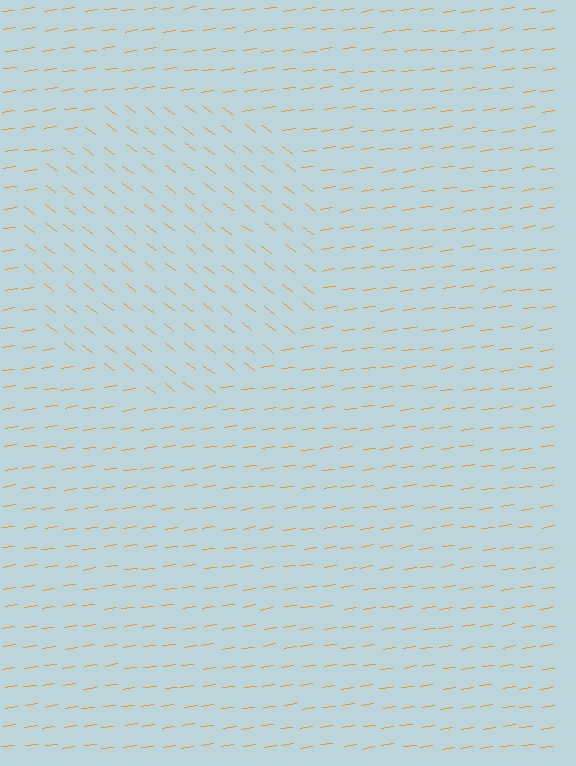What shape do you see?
I see a circle.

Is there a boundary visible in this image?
Yes, there is a texture boundary formed by a change in line orientation.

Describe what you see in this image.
The image is filled with small orange line segments. A circle region in the image has lines oriented differently from the surrounding lines, creating a visible texture boundary.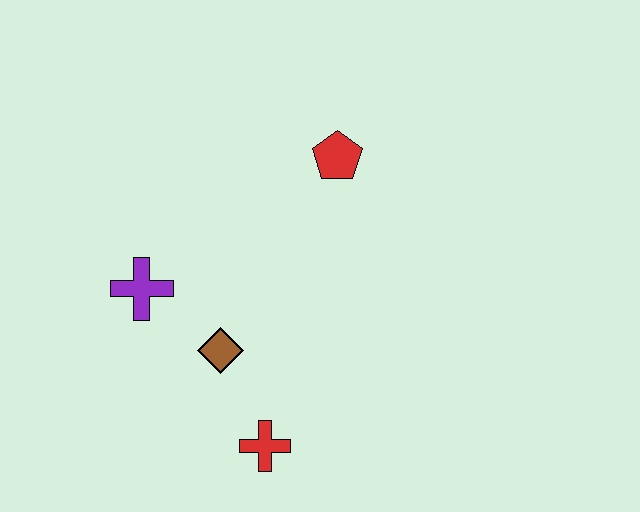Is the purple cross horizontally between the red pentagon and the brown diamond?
No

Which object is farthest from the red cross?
The red pentagon is farthest from the red cross.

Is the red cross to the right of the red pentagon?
No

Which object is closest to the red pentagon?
The brown diamond is closest to the red pentagon.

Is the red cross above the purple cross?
No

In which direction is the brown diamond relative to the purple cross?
The brown diamond is to the right of the purple cross.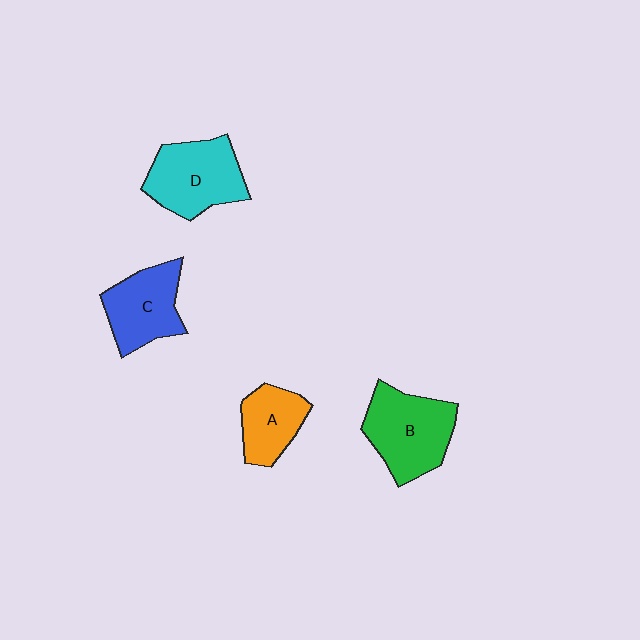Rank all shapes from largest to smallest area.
From largest to smallest: B (green), D (cyan), C (blue), A (orange).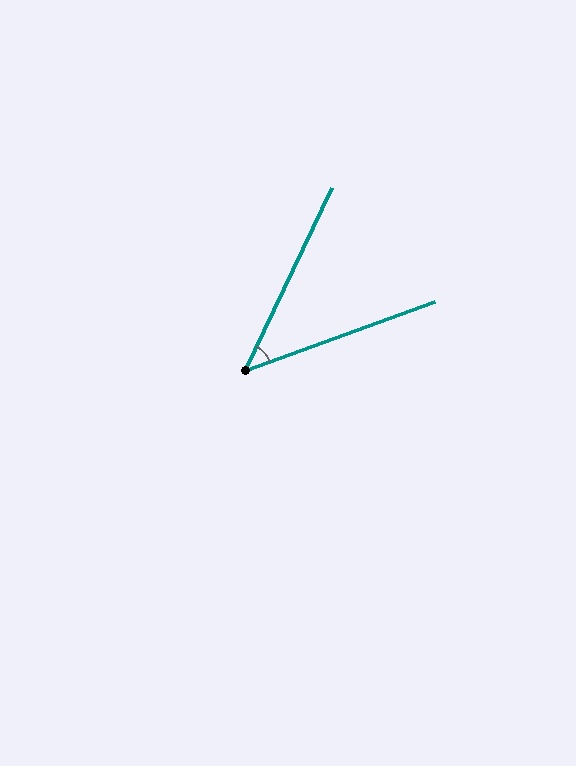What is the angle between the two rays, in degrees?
Approximately 44 degrees.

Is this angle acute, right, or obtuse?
It is acute.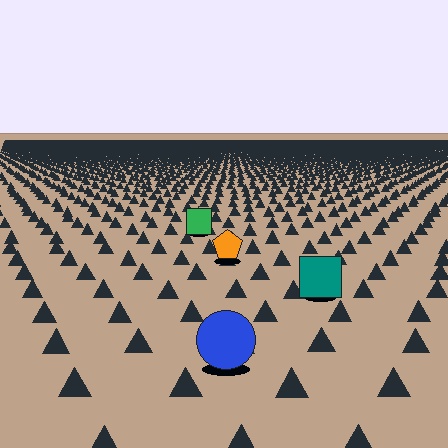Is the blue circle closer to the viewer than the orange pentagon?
Yes. The blue circle is closer — you can tell from the texture gradient: the ground texture is coarser near it.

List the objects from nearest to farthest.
From nearest to farthest: the blue circle, the teal square, the orange pentagon, the green square.